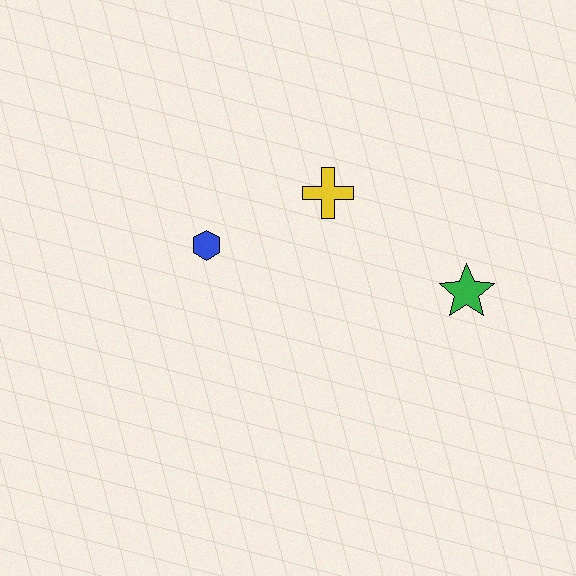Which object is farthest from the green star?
The blue hexagon is farthest from the green star.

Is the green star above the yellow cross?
No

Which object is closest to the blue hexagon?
The yellow cross is closest to the blue hexagon.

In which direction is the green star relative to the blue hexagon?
The green star is to the right of the blue hexagon.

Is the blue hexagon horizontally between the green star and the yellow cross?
No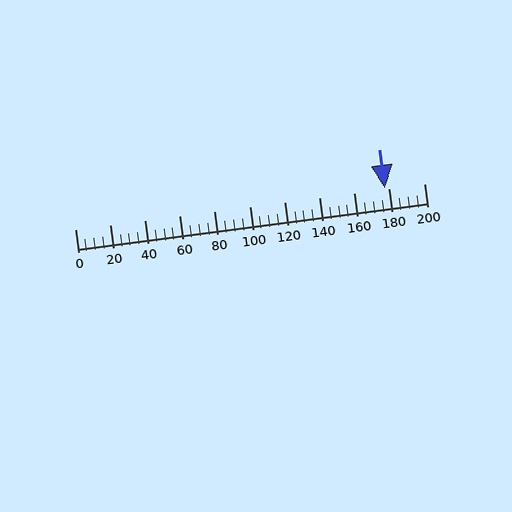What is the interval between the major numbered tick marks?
The major tick marks are spaced 20 units apart.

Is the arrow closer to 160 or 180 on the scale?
The arrow is closer to 180.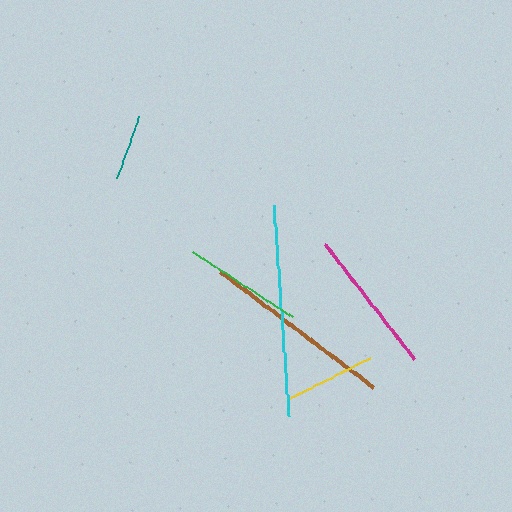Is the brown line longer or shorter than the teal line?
The brown line is longer than the teal line.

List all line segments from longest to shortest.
From longest to shortest: cyan, brown, magenta, green, yellow, teal.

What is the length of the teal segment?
The teal segment is approximately 66 pixels long.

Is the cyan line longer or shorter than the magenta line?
The cyan line is longer than the magenta line.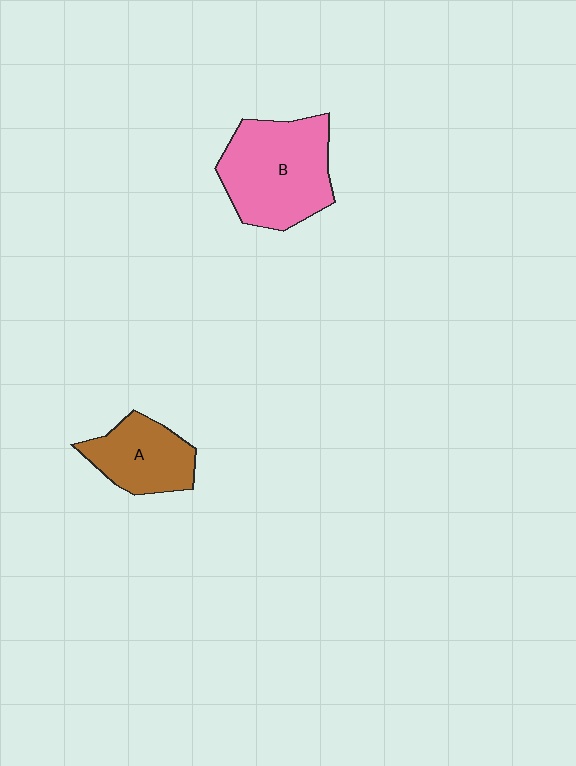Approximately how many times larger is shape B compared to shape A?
Approximately 1.6 times.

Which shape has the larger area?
Shape B (pink).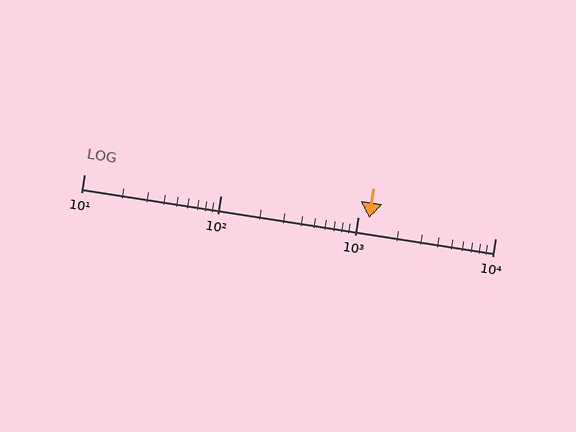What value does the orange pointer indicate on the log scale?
The pointer indicates approximately 1200.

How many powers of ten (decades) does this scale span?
The scale spans 3 decades, from 10 to 10000.